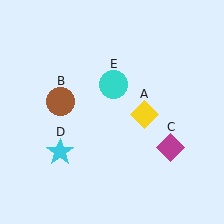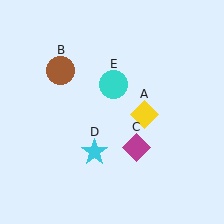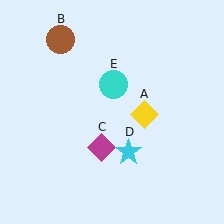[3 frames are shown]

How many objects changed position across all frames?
3 objects changed position: brown circle (object B), magenta diamond (object C), cyan star (object D).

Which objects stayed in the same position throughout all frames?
Yellow diamond (object A) and cyan circle (object E) remained stationary.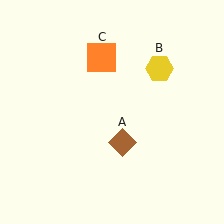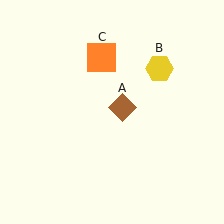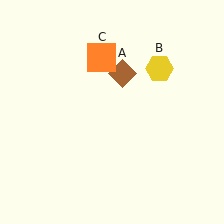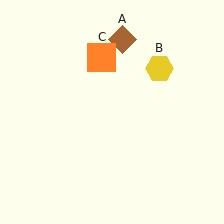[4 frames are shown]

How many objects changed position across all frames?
1 object changed position: brown diamond (object A).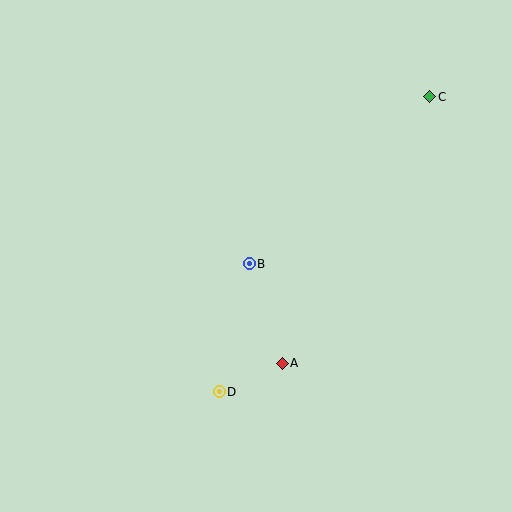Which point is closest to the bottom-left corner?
Point D is closest to the bottom-left corner.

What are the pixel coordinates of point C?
Point C is at (430, 97).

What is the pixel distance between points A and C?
The distance between A and C is 304 pixels.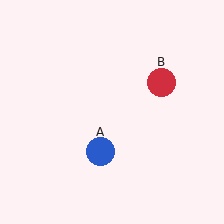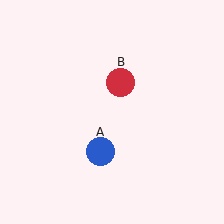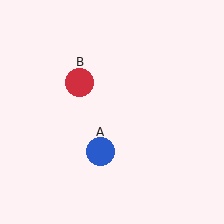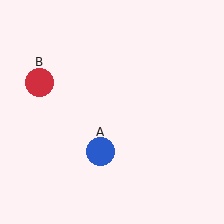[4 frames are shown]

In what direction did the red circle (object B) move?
The red circle (object B) moved left.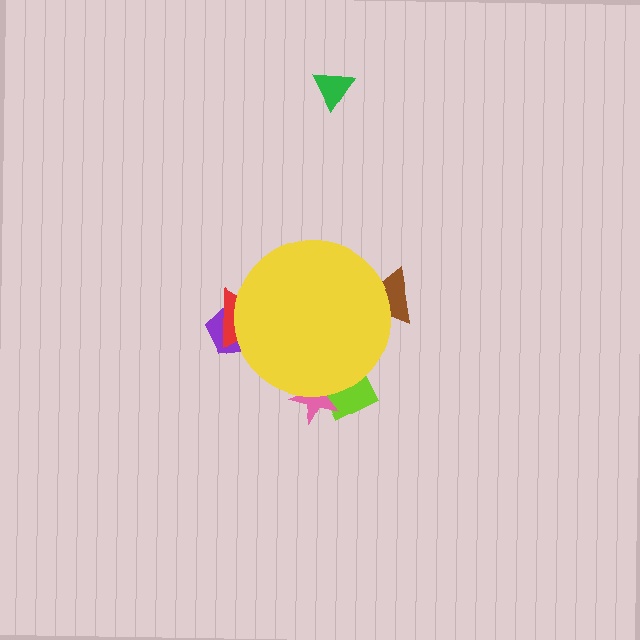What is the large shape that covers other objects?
A yellow circle.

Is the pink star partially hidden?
Yes, the pink star is partially hidden behind the yellow circle.